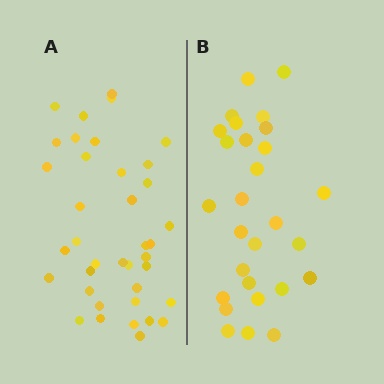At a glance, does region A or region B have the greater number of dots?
Region A (the left region) has more dots.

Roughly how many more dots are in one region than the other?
Region A has roughly 10 or so more dots than region B.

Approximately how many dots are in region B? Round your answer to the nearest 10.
About 30 dots. (The exact count is 28, which rounds to 30.)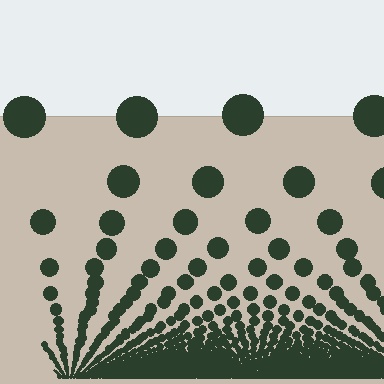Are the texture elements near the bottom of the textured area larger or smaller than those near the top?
Smaller. The gradient is inverted — elements near the bottom are smaller and denser.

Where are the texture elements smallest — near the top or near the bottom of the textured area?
Near the bottom.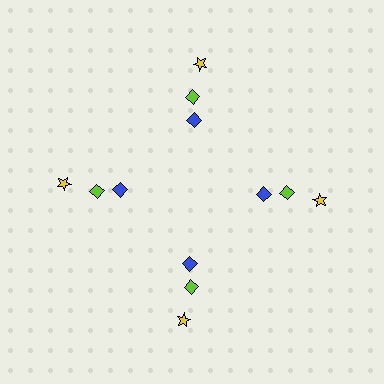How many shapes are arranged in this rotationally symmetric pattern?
There are 12 shapes, arranged in 4 groups of 3.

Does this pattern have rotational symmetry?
Yes, this pattern has 4-fold rotational symmetry. It looks the same after rotating 90 degrees around the center.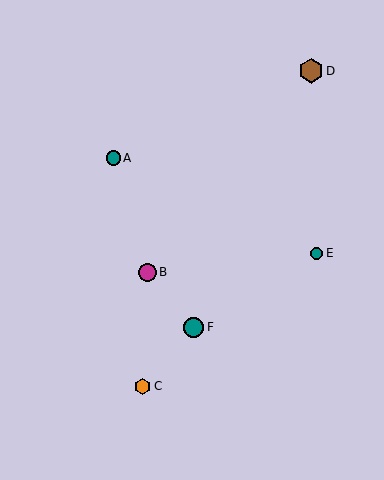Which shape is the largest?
The brown hexagon (labeled D) is the largest.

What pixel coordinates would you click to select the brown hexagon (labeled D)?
Click at (311, 71) to select the brown hexagon D.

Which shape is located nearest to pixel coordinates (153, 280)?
The magenta circle (labeled B) at (147, 272) is nearest to that location.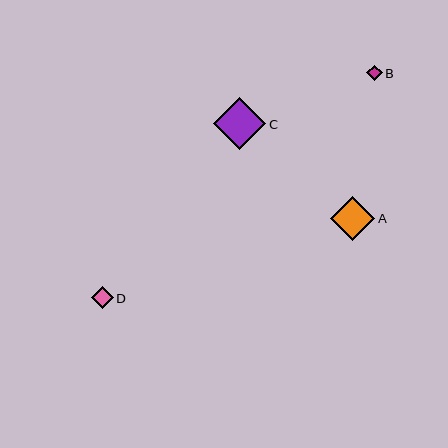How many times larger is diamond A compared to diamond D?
Diamond A is approximately 2.1 times the size of diamond D.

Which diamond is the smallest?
Diamond B is the smallest with a size of approximately 16 pixels.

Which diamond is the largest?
Diamond C is the largest with a size of approximately 52 pixels.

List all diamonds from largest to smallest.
From largest to smallest: C, A, D, B.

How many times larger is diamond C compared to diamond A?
Diamond C is approximately 1.2 times the size of diamond A.